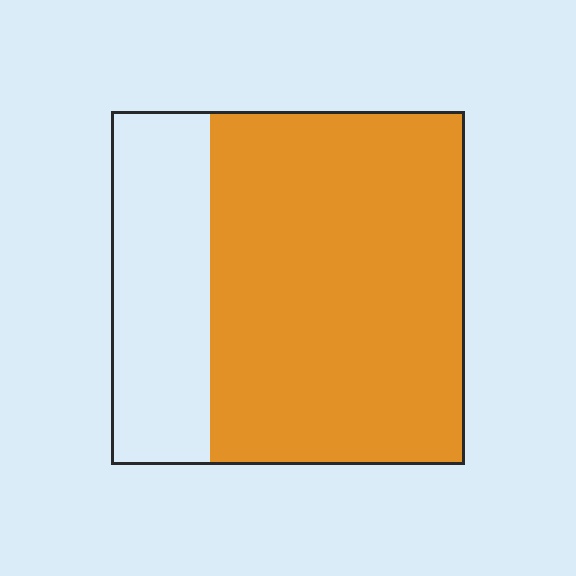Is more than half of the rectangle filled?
Yes.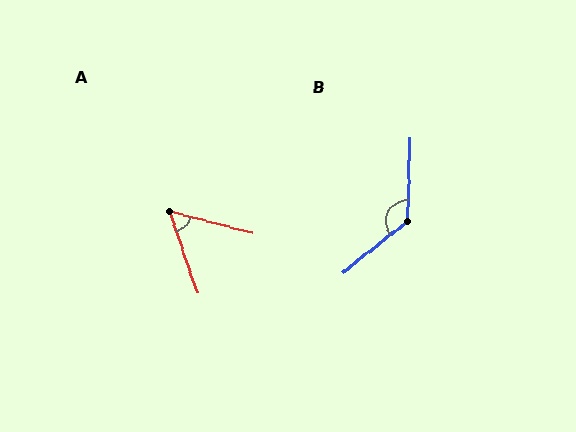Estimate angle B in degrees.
Approximately 131 degrees.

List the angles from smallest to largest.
A (56°), B (131°).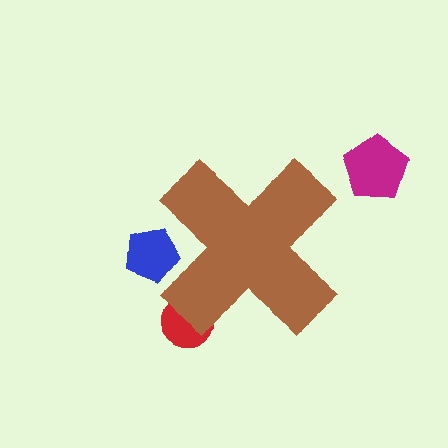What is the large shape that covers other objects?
A brown cross.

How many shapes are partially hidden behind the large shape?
2 shapes are partially hidden.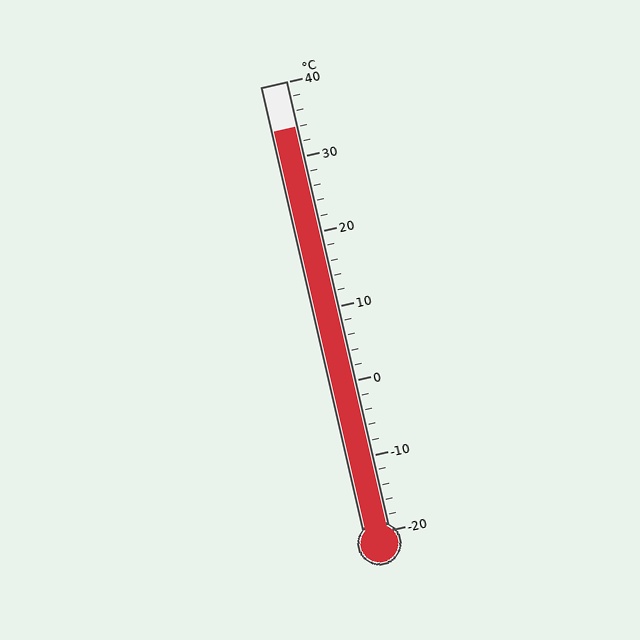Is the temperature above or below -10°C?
The temperature is above -10°C.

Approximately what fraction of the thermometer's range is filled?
The thermometer is filled to approximately 90% of its range.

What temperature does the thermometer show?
The thermometer shows approximately 34°C.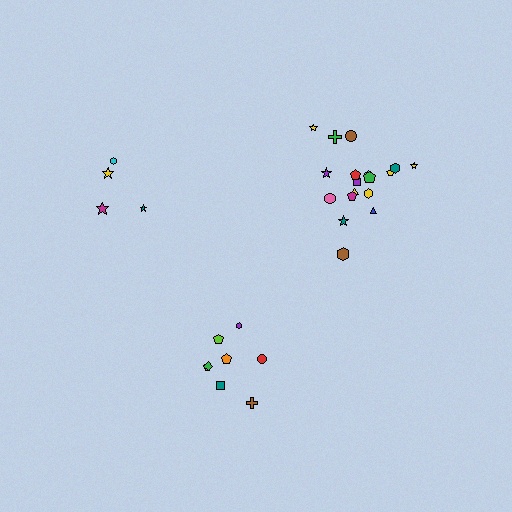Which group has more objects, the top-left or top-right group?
The top-right group.